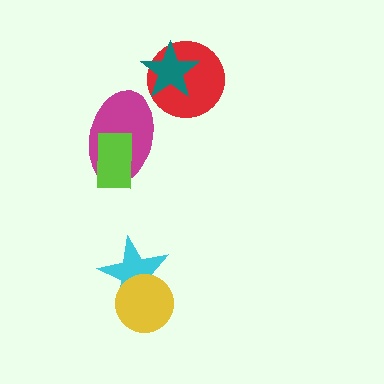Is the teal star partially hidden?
No, no other shape covers it.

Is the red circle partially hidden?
Yes, it is partially covered by another shape.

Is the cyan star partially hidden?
Yes, it is partially covered by another shape.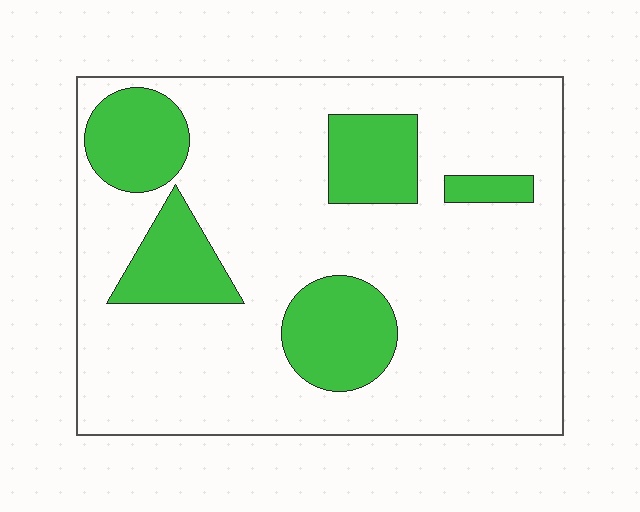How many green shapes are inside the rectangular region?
5.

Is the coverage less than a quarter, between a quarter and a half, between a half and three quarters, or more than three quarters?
Less than a quarter.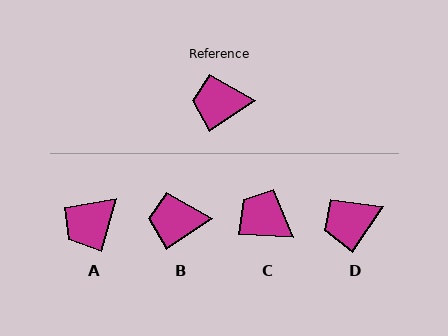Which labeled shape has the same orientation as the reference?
B.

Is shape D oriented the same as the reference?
No, it is off by about 22 degrees.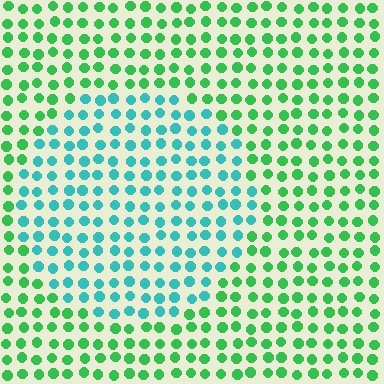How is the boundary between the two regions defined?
The boundary is defined purely by a slight shift in hue (about 46 degrees). Spacing, size, and orientation are identical on both sides.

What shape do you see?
I see a circle.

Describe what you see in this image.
The image is filled with small green elements in a uniform arrangement. A circle-shaped region is visible where the elements are tinted to a slightly different hue, forming a subtle color boundary.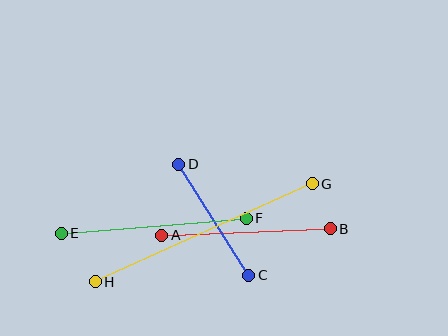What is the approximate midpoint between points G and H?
The midpoint is at approximately (204, 233) pixels.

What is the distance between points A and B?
The distance is approximately 169 pixels.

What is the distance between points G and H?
The distance is approximately 238 pixels.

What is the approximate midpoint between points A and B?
The midpoint is at approximately (246, 232) pixels.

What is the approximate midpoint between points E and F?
The midpoint is at approximately (154, 226) pixels.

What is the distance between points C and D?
The distance is approximately 131 pixels.